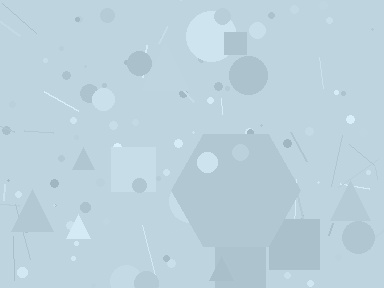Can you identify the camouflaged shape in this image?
The camouflaged shape is a hexagon.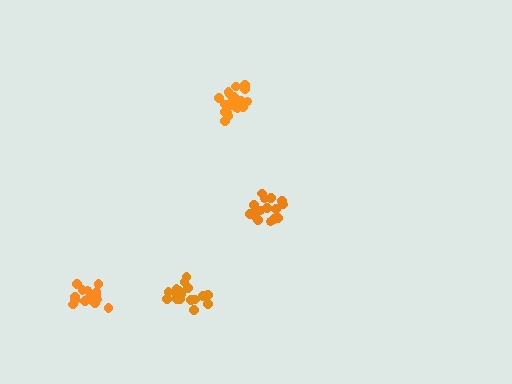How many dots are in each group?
Group 1: 17 dots, Group 2: 19 dots, Group 3: 16 dots, Group 4: 19 dots (71 total).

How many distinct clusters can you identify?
There are 4 distinct clusters.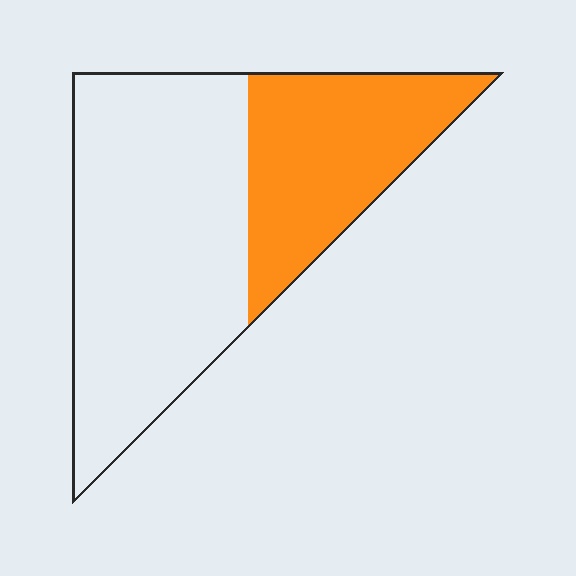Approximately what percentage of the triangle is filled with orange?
Approximately 35%.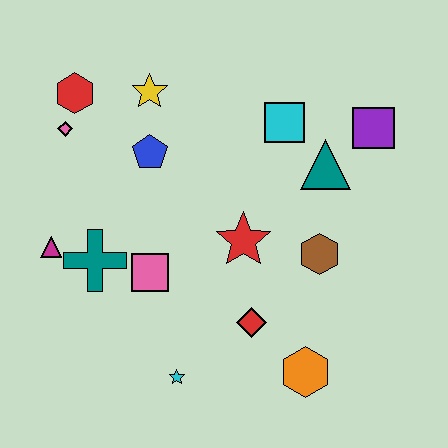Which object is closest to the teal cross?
The magenta triangle is closest to the teal cross.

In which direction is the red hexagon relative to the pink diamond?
The red hexagon is above the pink diamond.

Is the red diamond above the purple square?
No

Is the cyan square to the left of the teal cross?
No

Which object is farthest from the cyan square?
The cyan star is farthest from the cyan square.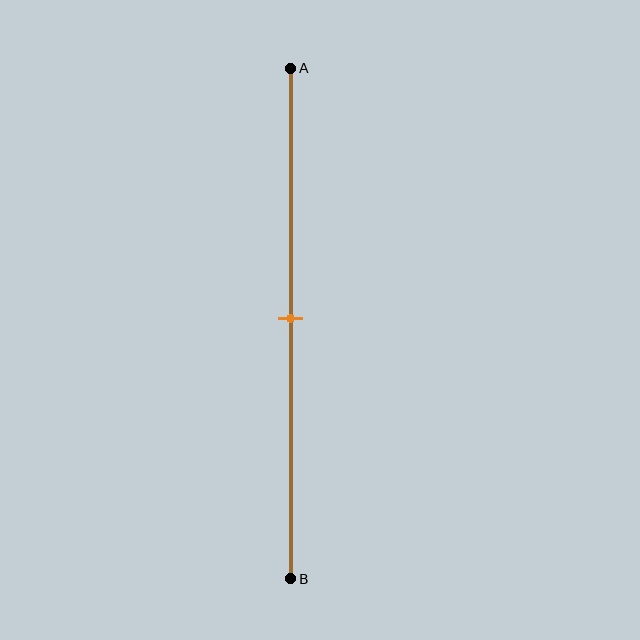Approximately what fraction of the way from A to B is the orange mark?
The orange mark is approximately 50% of the way from A to B.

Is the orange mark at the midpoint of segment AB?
Yes, the mark is approximately at the midpoint.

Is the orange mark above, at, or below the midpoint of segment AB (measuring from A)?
The orange mark is approximately at the midpoint of segment AB.